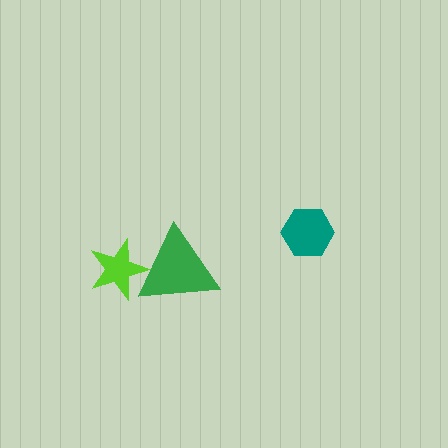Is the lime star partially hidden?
No, no other shape covers it.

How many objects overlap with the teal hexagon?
0 objects overlap with the teal hexagon.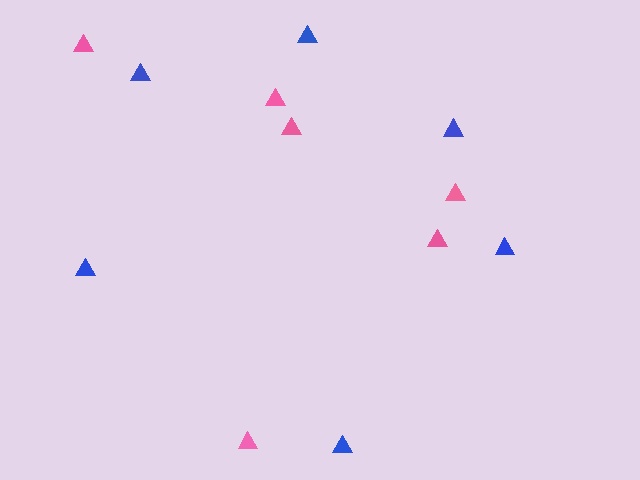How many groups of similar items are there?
There are 2 groups: one group of blue triangles (6) and one group of pink triangles (6).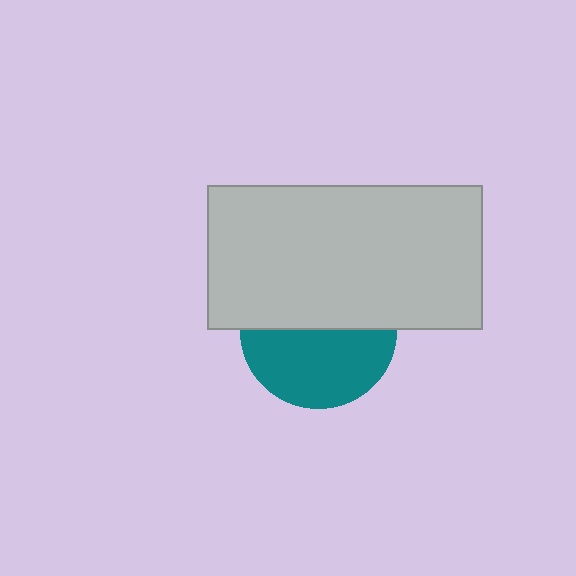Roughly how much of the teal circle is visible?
About half of it is visible (roughly 51%).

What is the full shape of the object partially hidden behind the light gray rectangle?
The partially hidden object is a teal circle.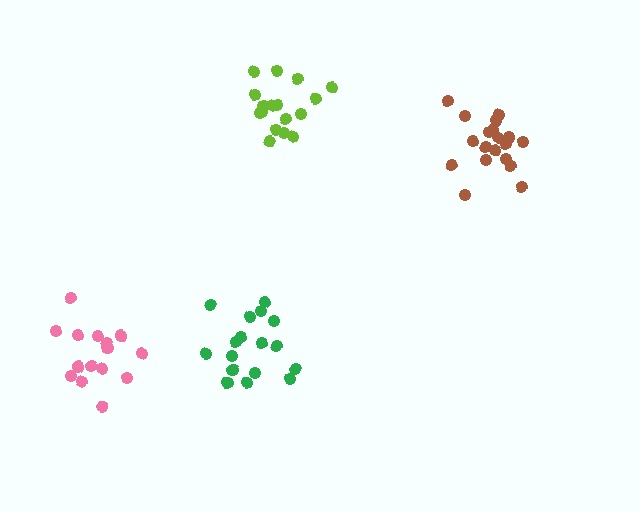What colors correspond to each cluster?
The clusters are colored: green, lime, pink, brown.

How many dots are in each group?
Group 1: 17 dots, Group 2: 17 dots, Group 3: 15 dots, Group 4: 19 dots (68 total).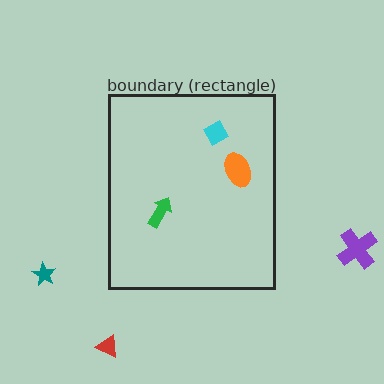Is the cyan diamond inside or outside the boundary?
Inside.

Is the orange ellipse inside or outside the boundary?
Inside.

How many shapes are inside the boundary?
3 inside, 3 outside.